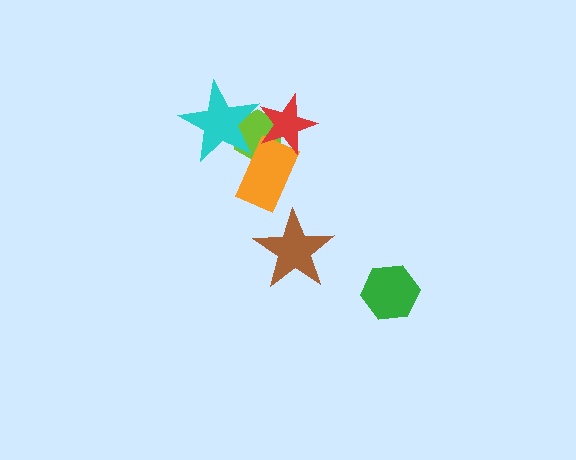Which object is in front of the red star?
The cyan star is in front of the red star.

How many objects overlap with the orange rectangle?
2 objects overlap with the orange rectangle.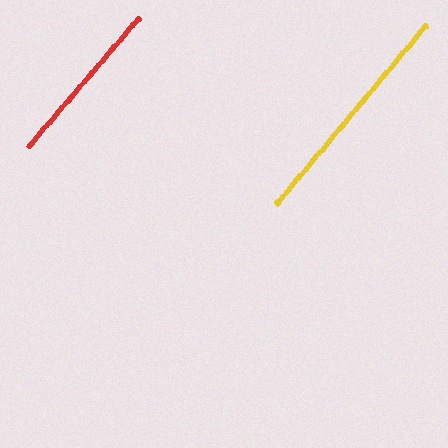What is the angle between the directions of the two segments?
Approximately 1 degree.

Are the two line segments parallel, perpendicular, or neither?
Parallel — their directions differ by only 0.7°.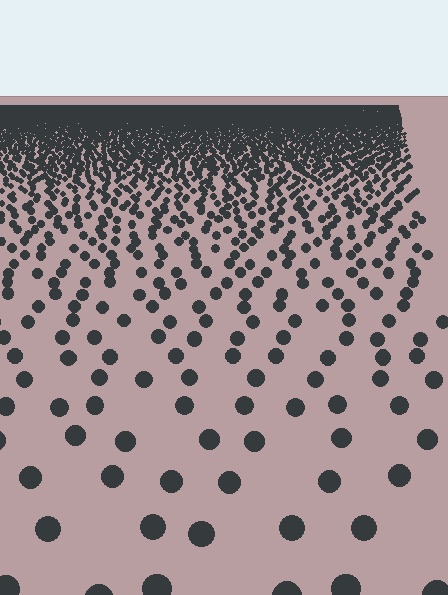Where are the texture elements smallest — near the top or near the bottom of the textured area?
Near the top.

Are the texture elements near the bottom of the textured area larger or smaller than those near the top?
Larger. Near the bottom, elements are closer to the viewer and appear at a bigger on-screen size.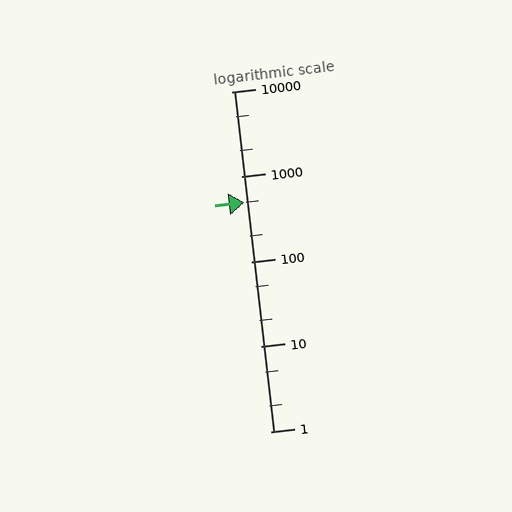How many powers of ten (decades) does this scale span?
The scale spans 4 decades, from 1 to 10000.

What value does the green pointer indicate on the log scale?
The pointer indicates approximately 500.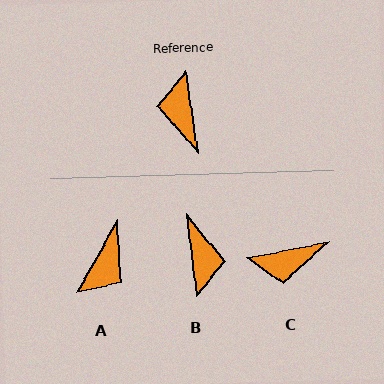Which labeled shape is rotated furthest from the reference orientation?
B, about 178 degrees away.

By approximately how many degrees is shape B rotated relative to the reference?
Approximately 178 degrees counter-clockwise.